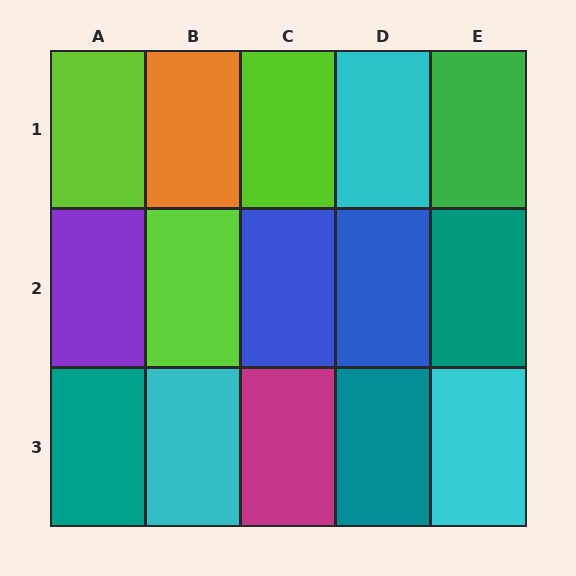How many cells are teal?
3 cells are teal.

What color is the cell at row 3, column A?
Teal.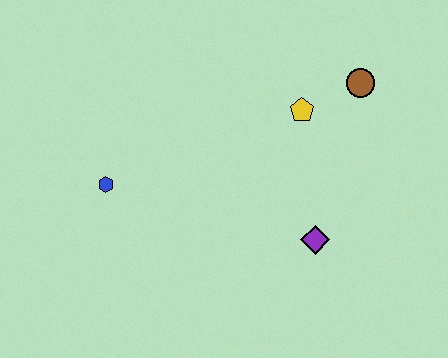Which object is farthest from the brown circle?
The blue hexagon is farthest from the brown circle.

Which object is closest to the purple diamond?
The yellow pentagon is closest to the purple diamond.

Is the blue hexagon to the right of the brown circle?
No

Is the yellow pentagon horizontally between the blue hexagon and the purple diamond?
Yes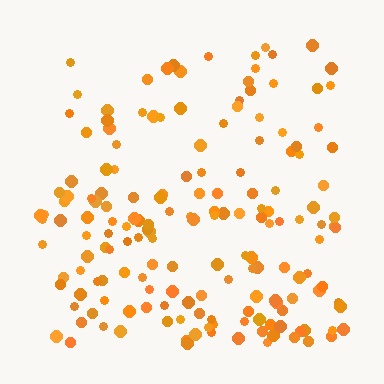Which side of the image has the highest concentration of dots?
The bottom.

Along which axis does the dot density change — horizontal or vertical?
Vertical.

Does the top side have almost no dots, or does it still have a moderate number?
Still a moderate number, just noticeably fewer than the bottom.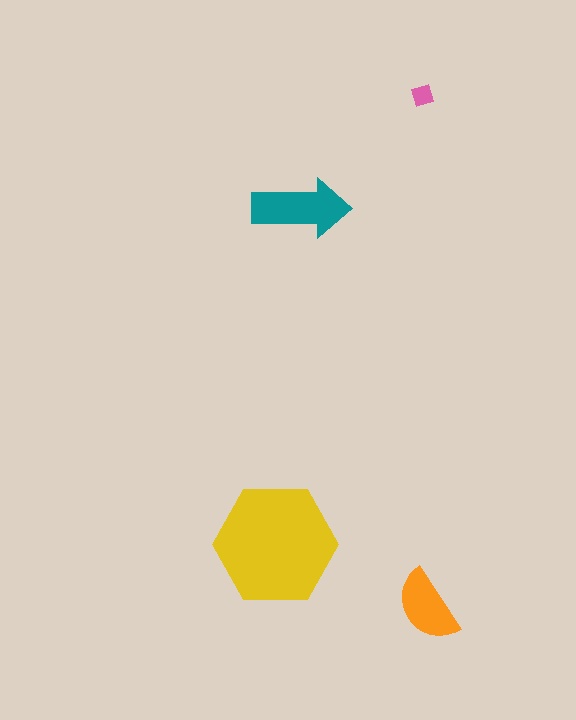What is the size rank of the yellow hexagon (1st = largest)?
1st.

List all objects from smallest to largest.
The pink diamond, the orange semicircle, the teal arrow, the yellow hexagon.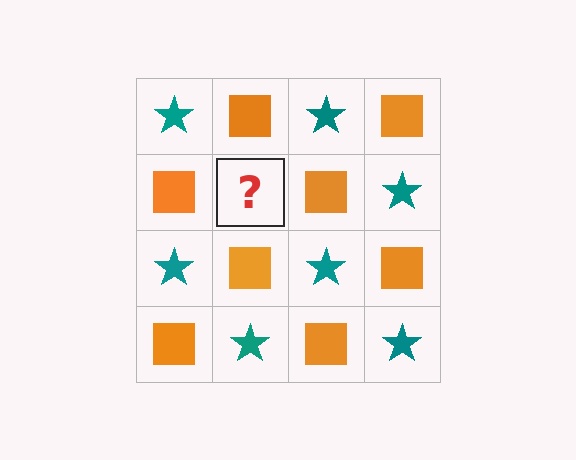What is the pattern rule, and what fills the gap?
The rule is that it alternates teal star and orange square in a checkerboard pattern. The gap should be filled with a teal star.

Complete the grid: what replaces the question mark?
The question mark should be replaced with a teal star.